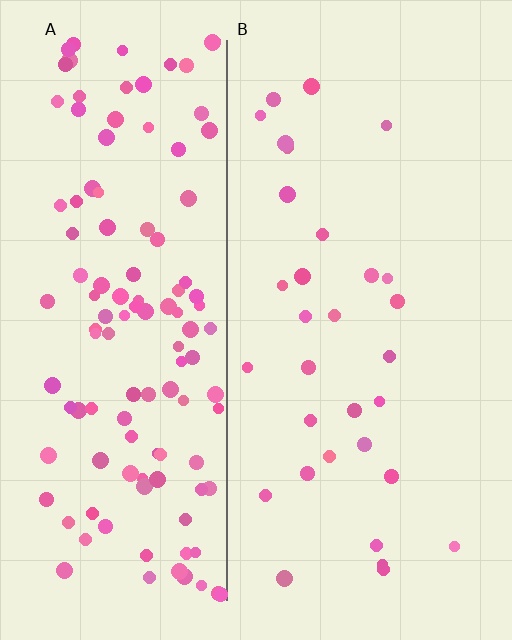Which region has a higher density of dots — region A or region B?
A (the left).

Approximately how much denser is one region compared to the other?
Approximately 4.0× — region A over region B.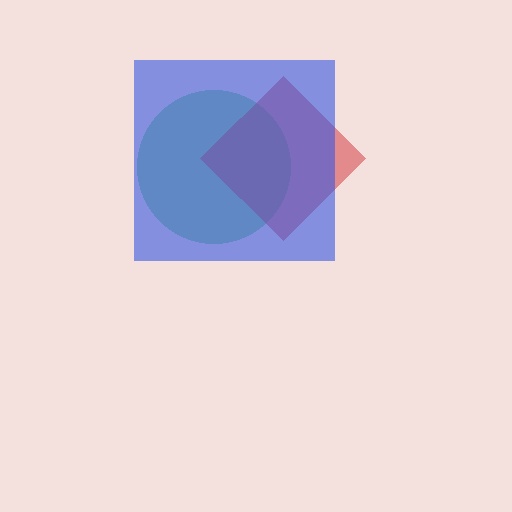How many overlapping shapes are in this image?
There are 3 overlapping shapes in the image.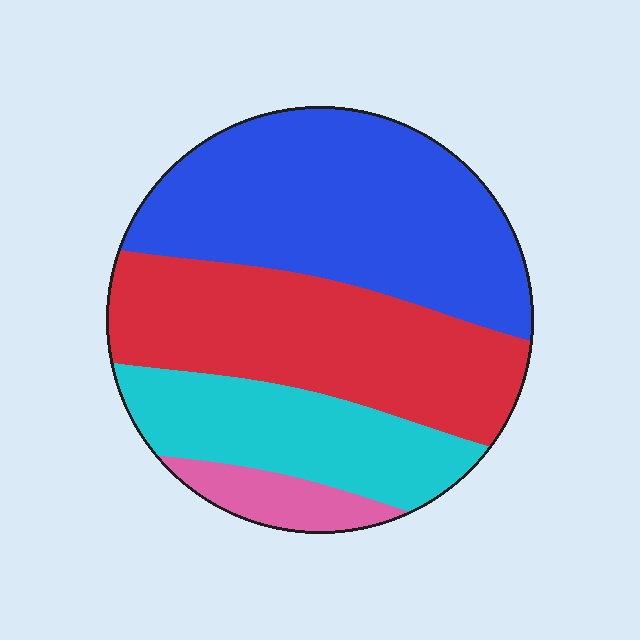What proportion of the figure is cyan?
Cyan takes up between a sixth and a third of the figure.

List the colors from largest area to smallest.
From largest to smallest: blue, red, cyan, pink.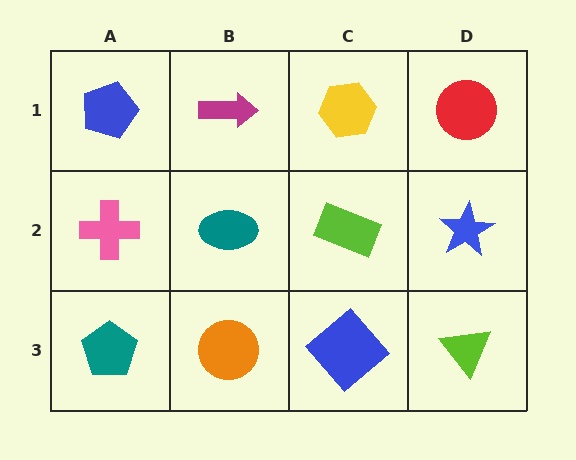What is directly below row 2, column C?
A blue diamond.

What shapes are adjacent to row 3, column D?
A blue star (row 2, column D), a blue diamond (row 3, column C).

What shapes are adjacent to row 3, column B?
A teal ellipse (row 2, column B), a teal pentagon (row 3, column A), a blue diamond (row 3, column C).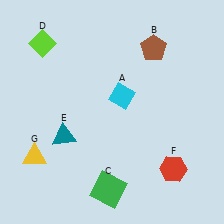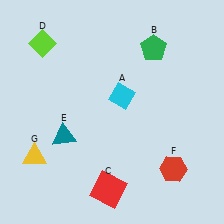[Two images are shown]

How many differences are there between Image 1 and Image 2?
There are 2 differences between the two images.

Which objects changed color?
B changed from brown to green. C changed from green to red.